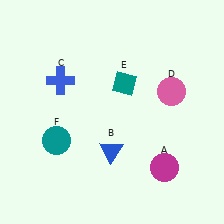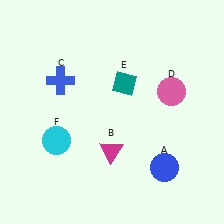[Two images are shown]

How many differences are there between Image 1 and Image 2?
There are 3 differences between the two images.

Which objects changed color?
A changed from magenta to blue. B changed from blue to magenta. F changed from teal to cyan.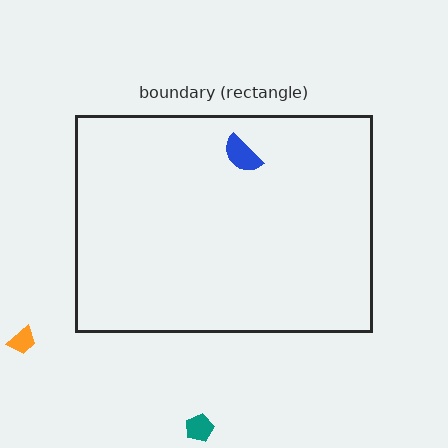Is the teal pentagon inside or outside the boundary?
Outside.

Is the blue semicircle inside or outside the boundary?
Inside.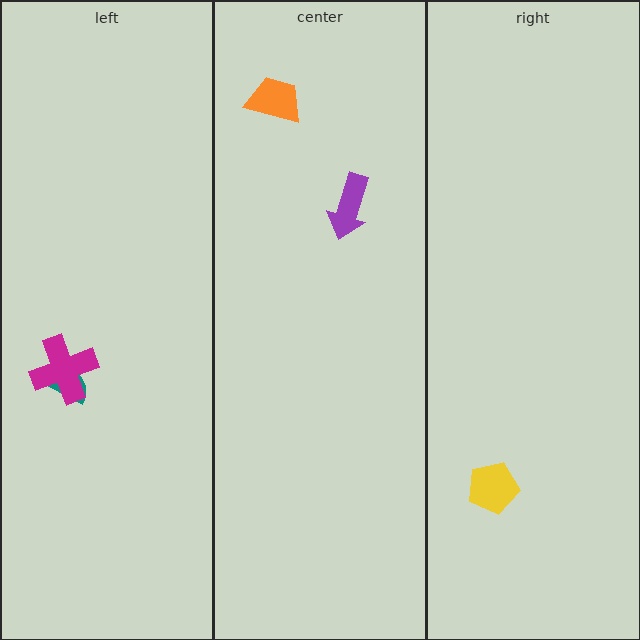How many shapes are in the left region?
2.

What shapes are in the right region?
The yellow pentagon.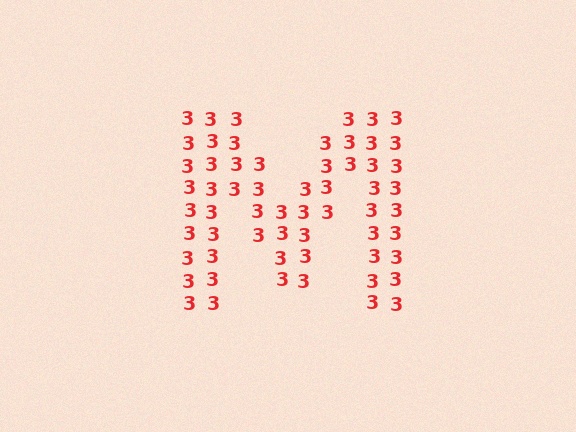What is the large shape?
The large shape is the letter M.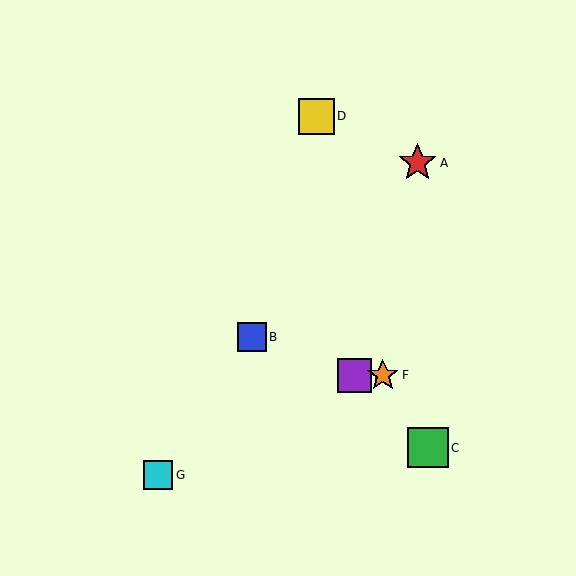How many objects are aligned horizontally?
2 objects (E, F) are aligned horizontally.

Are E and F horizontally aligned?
Yes, both are at y≈375.